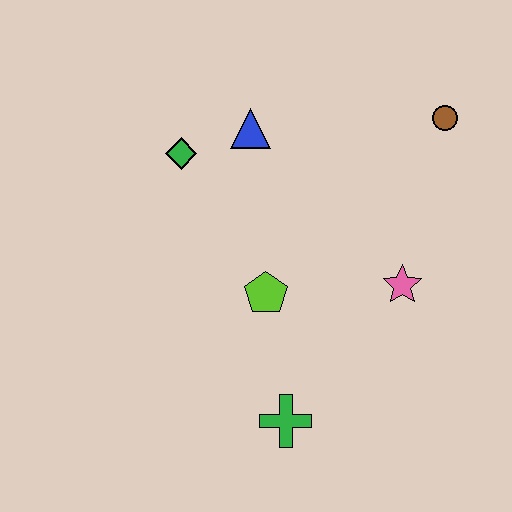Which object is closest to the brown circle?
The pink star is closest to the brown circle.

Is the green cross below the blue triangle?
Yes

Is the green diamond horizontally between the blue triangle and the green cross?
No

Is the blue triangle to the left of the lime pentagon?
Yes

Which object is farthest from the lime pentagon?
The brown circle is farthest from the lime pentagon.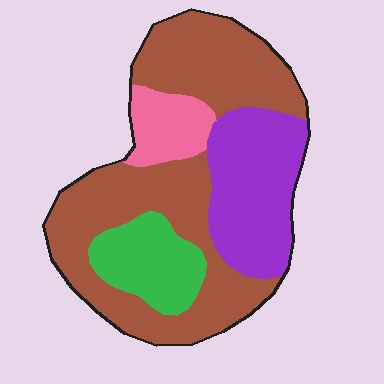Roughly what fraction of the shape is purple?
Purple takes up about one quarter (1/4) of the shape.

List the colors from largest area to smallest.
From largest to smallest: brown, purple, green, pink.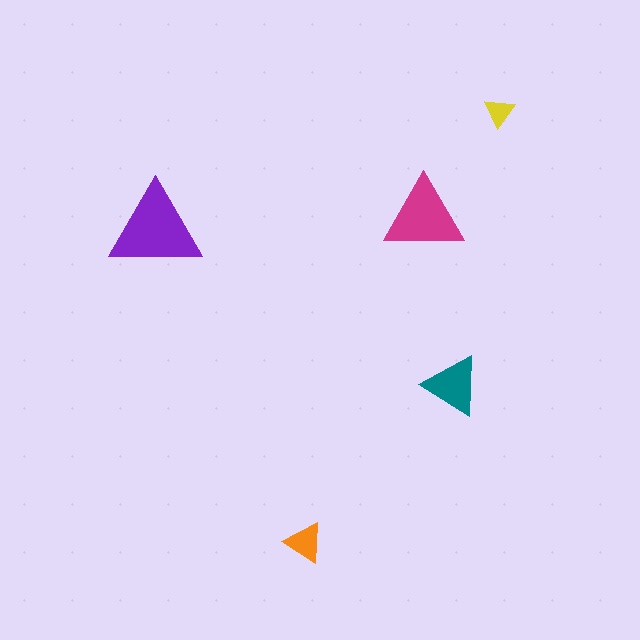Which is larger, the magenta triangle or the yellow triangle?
The magenta one.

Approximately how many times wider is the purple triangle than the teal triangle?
About 1.5 times wider.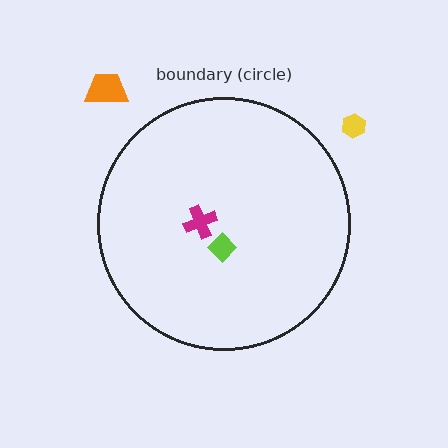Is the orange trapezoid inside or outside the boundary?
Outside.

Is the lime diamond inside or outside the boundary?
Inside.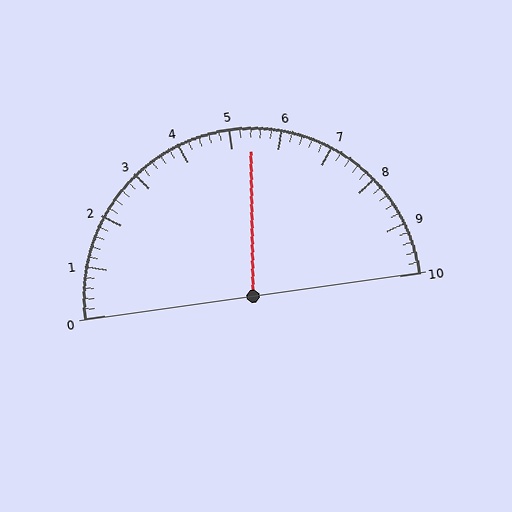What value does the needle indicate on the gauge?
The needle indicates approximately 5.4.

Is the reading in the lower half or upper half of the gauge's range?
The reading is in the upper half of the range (0 to 10).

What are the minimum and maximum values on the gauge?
The gauge ranges from 0 to 10.